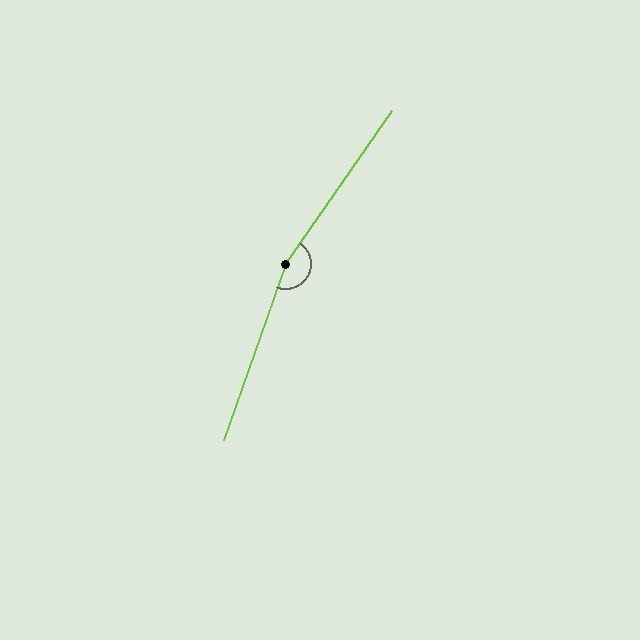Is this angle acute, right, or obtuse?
It is obtuse.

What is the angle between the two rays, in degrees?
Approximately 164 degrees.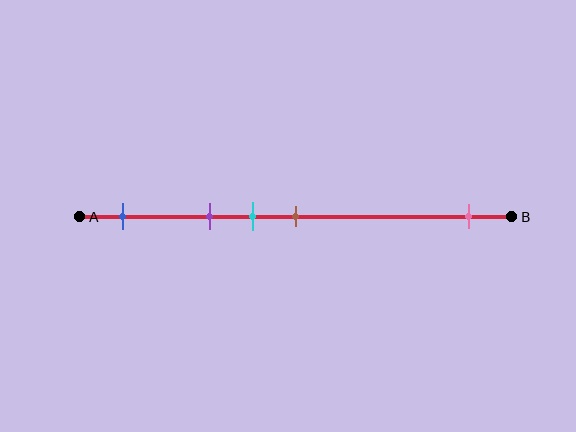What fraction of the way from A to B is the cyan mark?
The cyan mark is approximately 40% (0.4) of the way from A to B.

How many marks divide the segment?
There are 5 marks dividing the segment.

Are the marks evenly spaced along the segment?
No, the marks are not evenly spaced.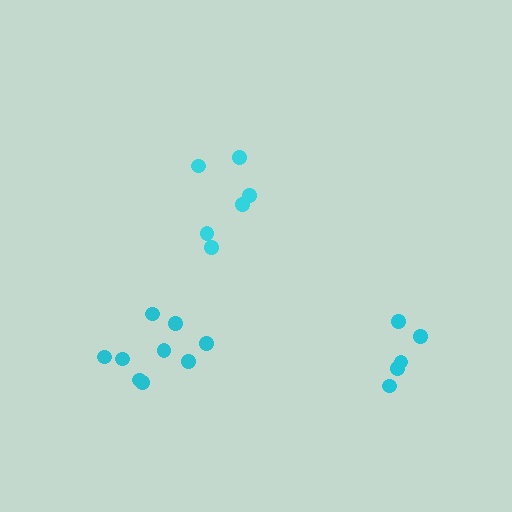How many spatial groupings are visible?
There are 3 spatial groupings.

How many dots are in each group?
Group 1: 5 dots, Group 2: 9 dots, Group 3: 6 dots (20 total).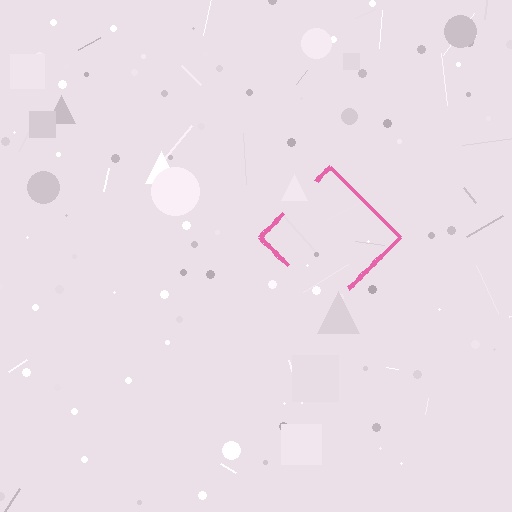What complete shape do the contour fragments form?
The contour fragments form a diamond.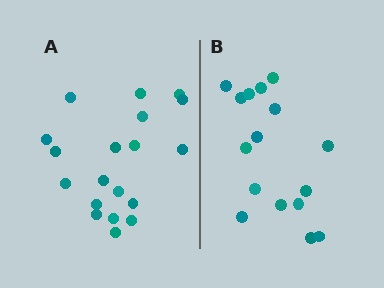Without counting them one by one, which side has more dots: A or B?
Region A (the left region) has more dots.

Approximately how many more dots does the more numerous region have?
Region A has just a few more — roughly 2 or 3 more dots than region B.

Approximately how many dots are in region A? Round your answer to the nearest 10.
About 20 dots. (The exact count is 19, which rounds to 20.)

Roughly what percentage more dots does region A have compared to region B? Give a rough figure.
About 20% more.